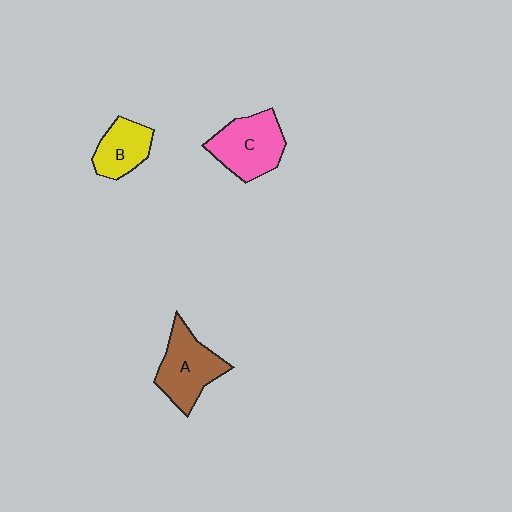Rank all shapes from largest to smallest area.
From largest to smallest: C (pink), A (brown), B (yellow).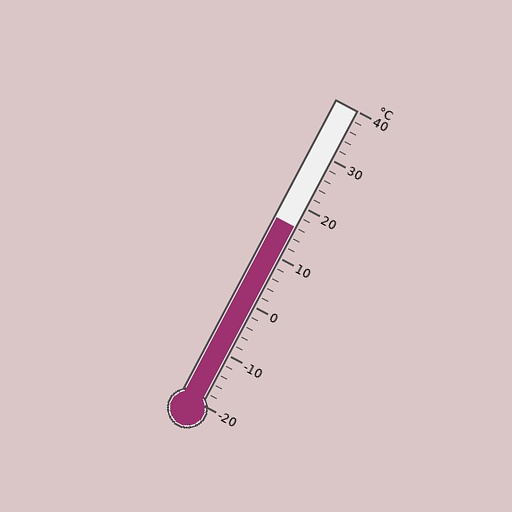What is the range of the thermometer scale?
The thermometer scale ranges from -20°C to 40°C.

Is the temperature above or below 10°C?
The temperature is above 10°C.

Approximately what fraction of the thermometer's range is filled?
The thermometer is filled to approximately 60% of its range.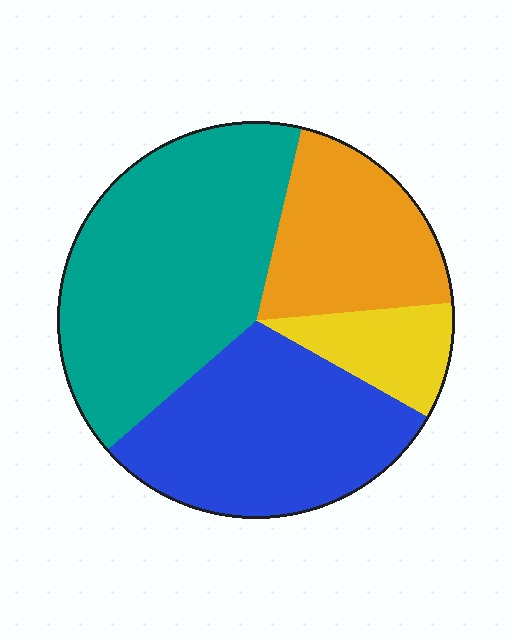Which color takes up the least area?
Yellow, at roughly 10%.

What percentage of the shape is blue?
Blue takes up about one third (1/3) of the shape.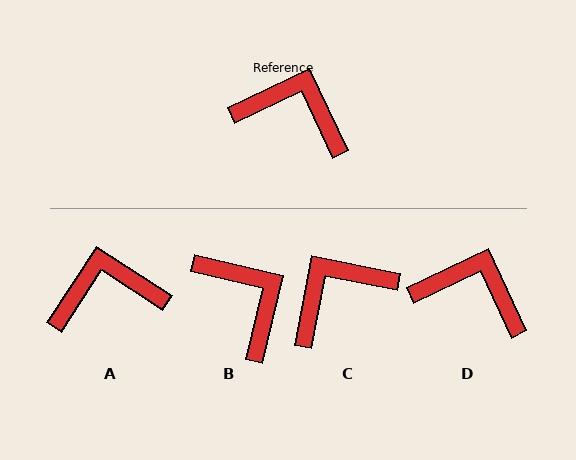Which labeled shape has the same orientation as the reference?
D.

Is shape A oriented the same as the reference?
No, it is off by about 32 degrees.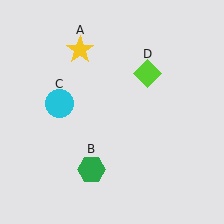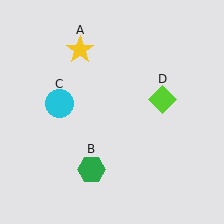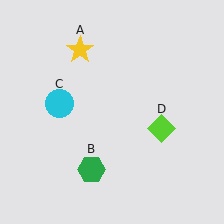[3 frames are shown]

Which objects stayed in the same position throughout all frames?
Yellow star (object A) and green hexagon (object B) and cyan circle (object C) remained stationary.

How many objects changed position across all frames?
1 object changed position: lime diamond (object D).